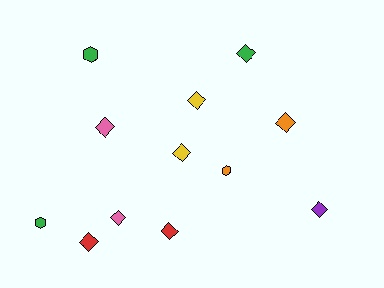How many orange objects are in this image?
There are 2 orange objects.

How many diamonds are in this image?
There are 9 diamonds.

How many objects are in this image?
There are 12 objects.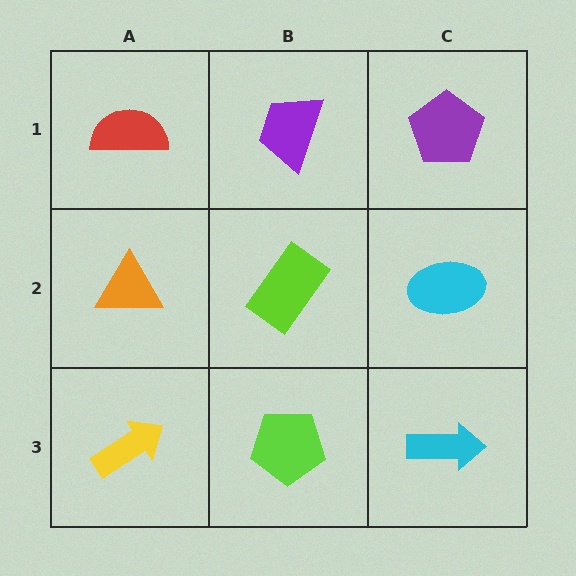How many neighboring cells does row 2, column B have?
4.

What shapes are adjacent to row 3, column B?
A lime rectangle (row 2, column B), a yellow arrow (row 3, column A), a cyan arrow (row 3, column C).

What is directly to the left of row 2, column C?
A lime rectangle.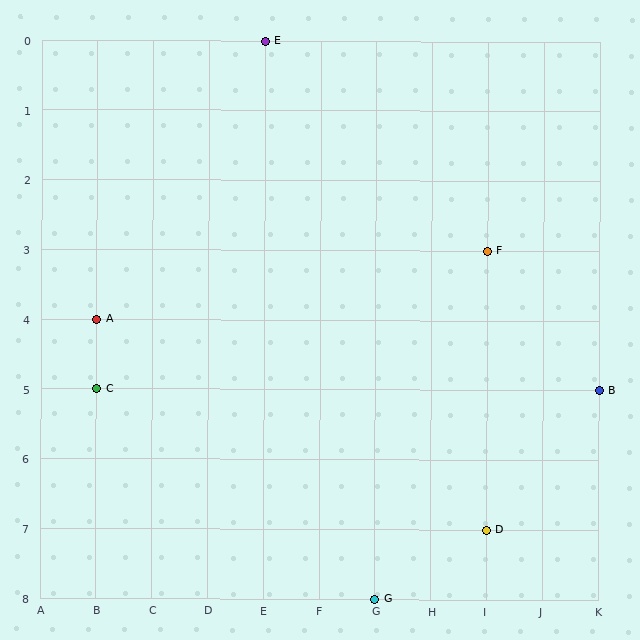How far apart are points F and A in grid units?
Points F and A are 7 columns and 1 row apart (about 7.1 grid units diagonally).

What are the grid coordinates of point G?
Point G is at grid coordinates (G, 8).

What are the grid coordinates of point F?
Point F is at grid coordinates (I, 3).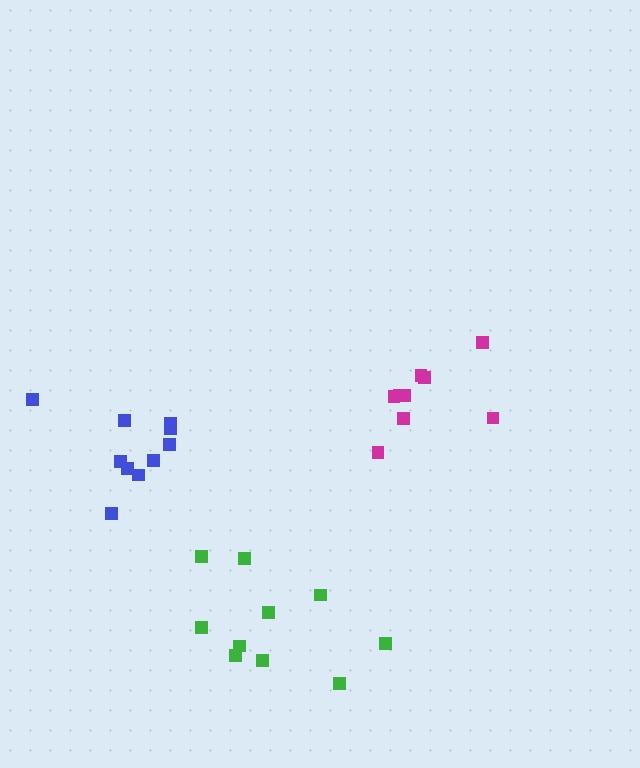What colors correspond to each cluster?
The clusters are colored: magenta, green, blue.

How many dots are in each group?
Group 1: 9 dots, Group 2: 10 dots, Group 3: 10 dots (29 total).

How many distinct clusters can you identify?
There are 3 distinct clusters.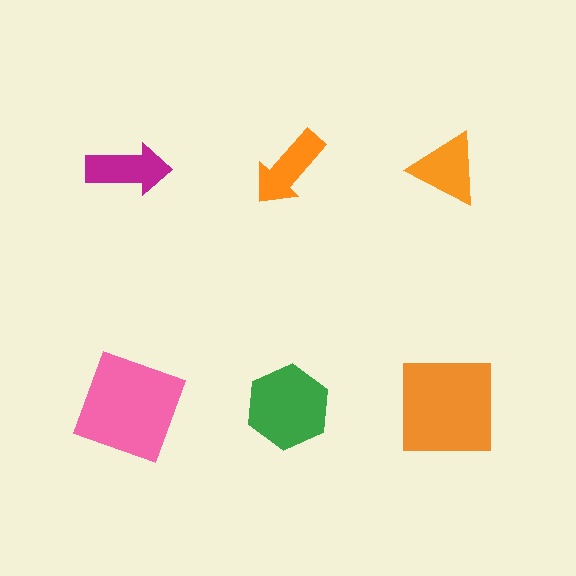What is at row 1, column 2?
An orange arrow.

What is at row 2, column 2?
A green hexagon.